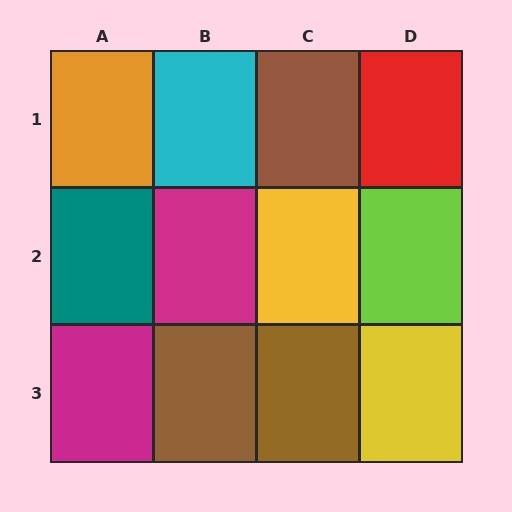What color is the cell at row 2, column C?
Yellow.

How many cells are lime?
1 cell is lime.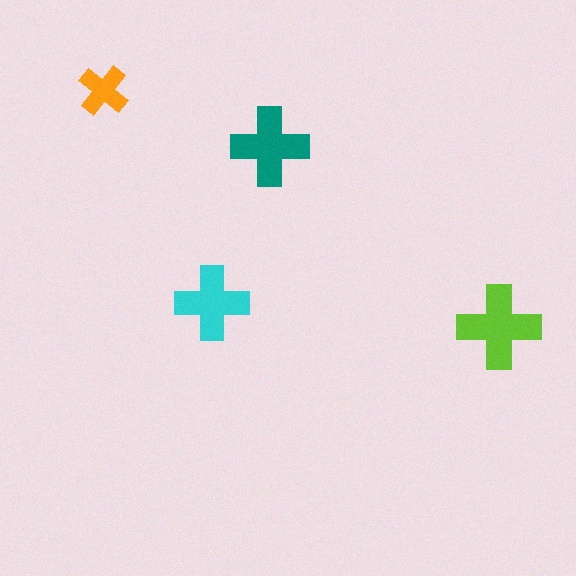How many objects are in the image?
There are 4 objects in the image.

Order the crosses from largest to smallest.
the lime one, the teal one, the cyan one, the orange one.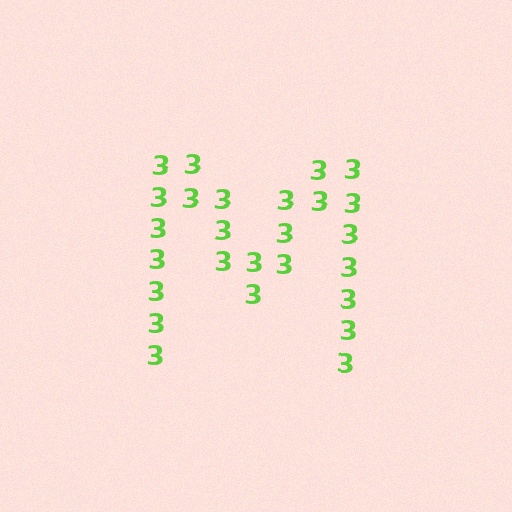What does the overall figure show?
The overall figure shows the letter M.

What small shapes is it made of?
It is made of small digit 3's.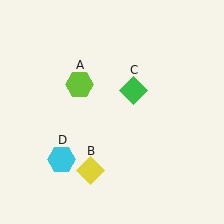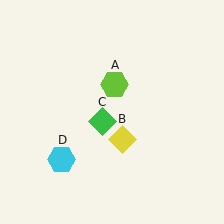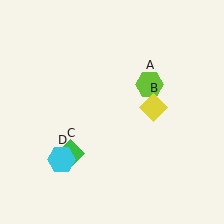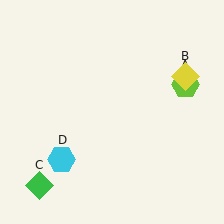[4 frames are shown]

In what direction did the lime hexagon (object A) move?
The lime hexagon (object A) moved right.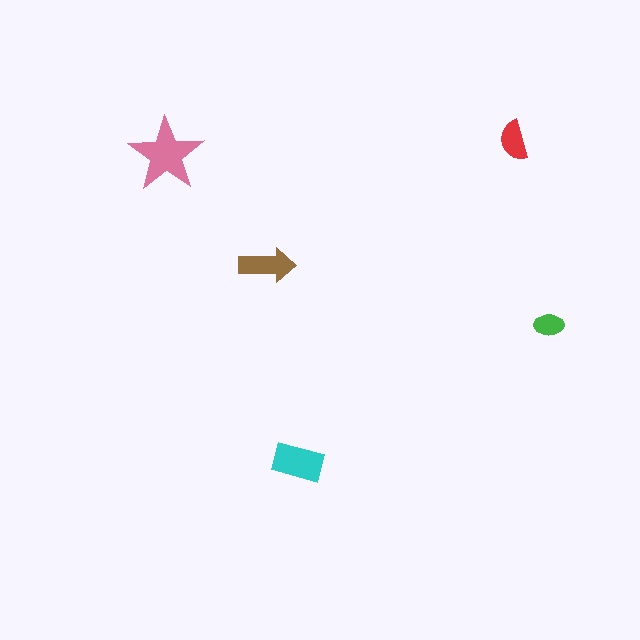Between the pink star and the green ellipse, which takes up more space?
The pink star.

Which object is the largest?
The pink star.